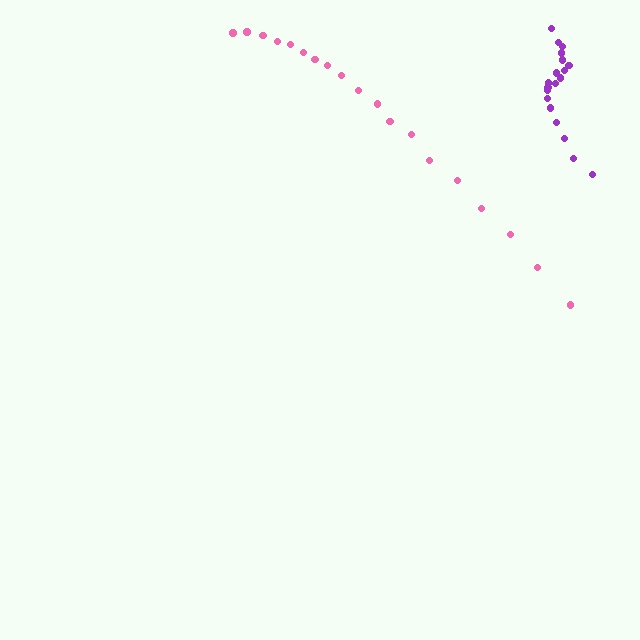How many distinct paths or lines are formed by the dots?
There are 2 distinct paths.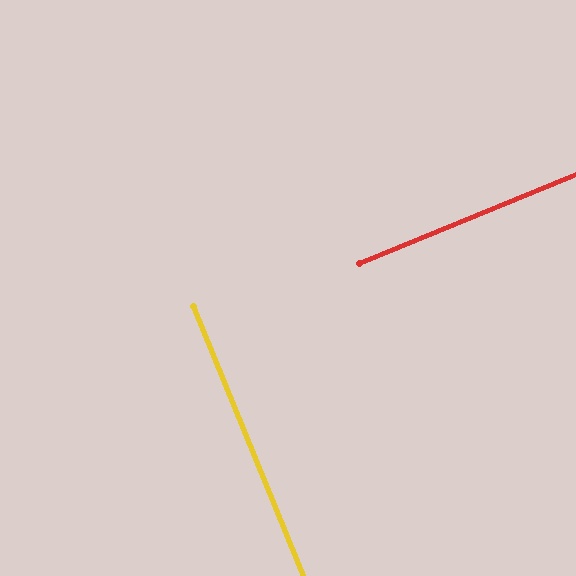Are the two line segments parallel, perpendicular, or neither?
Perpendicular — they meet at approximately 90°.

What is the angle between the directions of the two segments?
Approximately 90 degrees.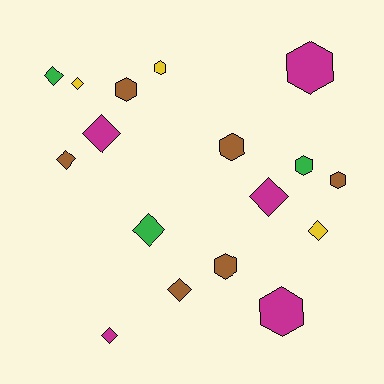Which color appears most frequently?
Brown, with 6 objects.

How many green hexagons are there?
There is 1 green hexagon.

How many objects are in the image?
There are 17 objects.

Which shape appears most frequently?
Diamond, with 9 objects.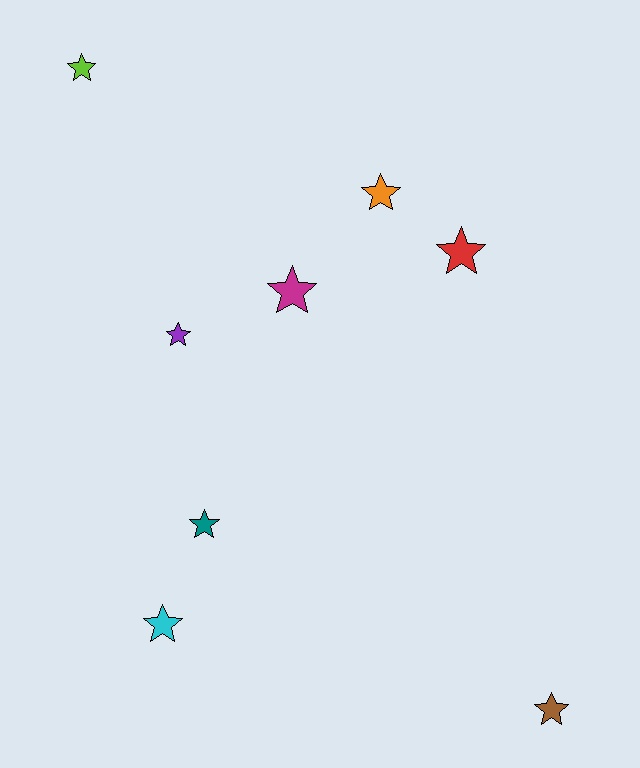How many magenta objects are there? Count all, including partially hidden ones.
There is 1 magenta object.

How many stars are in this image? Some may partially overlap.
There are 8 stars.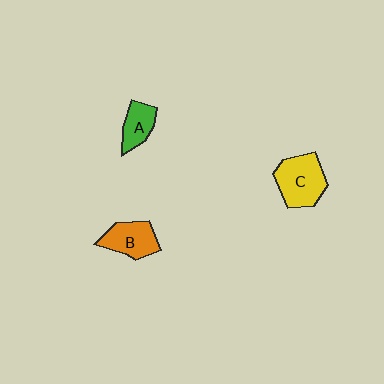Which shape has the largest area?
Shape C (yellow).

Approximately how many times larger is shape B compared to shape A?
Approximately 1.3 times.